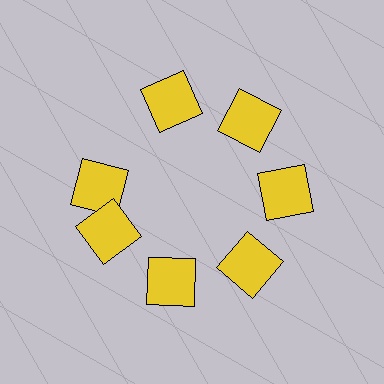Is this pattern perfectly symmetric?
No. The 7 yellow squares are arranged in a ring, but one element near the 10 o'clock position is rotated out of alignment along the ring, breaking the 7-fold rotational symmetry.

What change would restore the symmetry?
The symmetry would be restored by rotating it back into even spacing with its neighbors so that all 7 squares sit at equal angles and equal distance from the center.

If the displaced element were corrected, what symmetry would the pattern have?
It would have 7-fold rotational symmetry — the pattern would map onto itself every 51 degrees.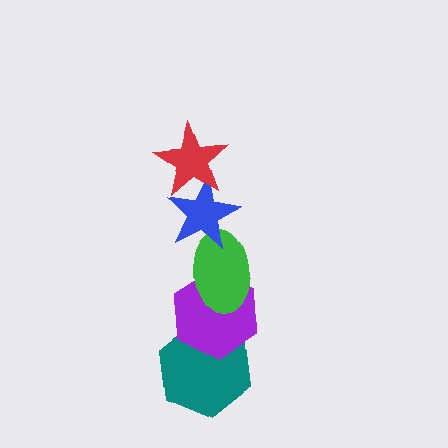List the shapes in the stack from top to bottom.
From top to bottom: the red star, the blue star, the green ellipse, the purple hexagon, the teal hexagon.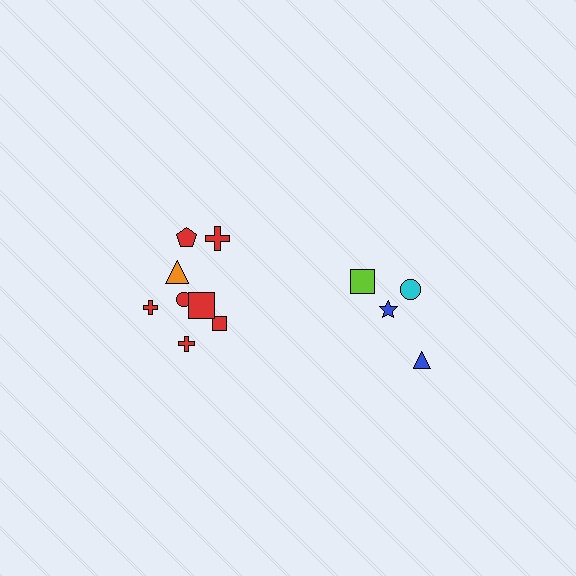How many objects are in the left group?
There are 8 objects.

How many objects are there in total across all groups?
There are 12 objects.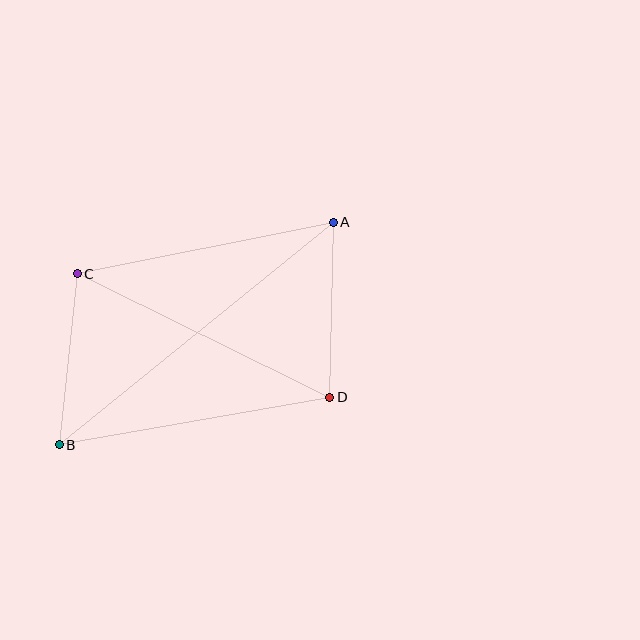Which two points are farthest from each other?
Points A and B are farthest from each other.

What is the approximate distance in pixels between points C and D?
The distance between C and D is approximately 281 pixels.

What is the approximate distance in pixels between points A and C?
The distance between A and C is approximately 261 pixels.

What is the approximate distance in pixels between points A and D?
The distance between A and D is approximately 175 pixels.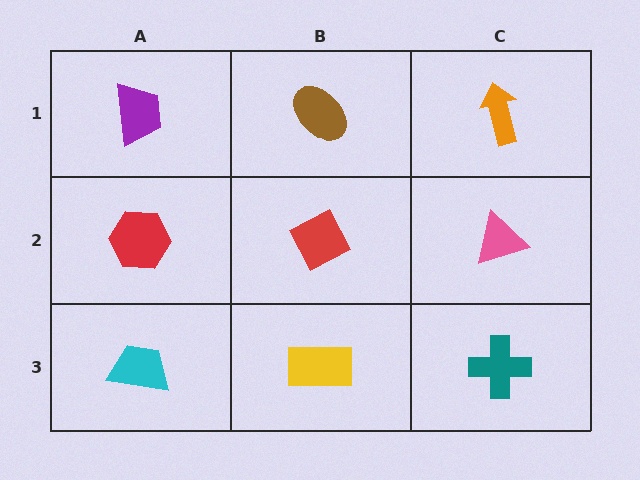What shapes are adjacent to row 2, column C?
An orange arrow (row 1, column C), a teal cross (row 3, column C), a red diamond (row 2, column B).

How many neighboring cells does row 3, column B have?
3.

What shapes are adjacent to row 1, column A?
A red hexagon (row 2, column A), a brown ellipse (row 1, column B).